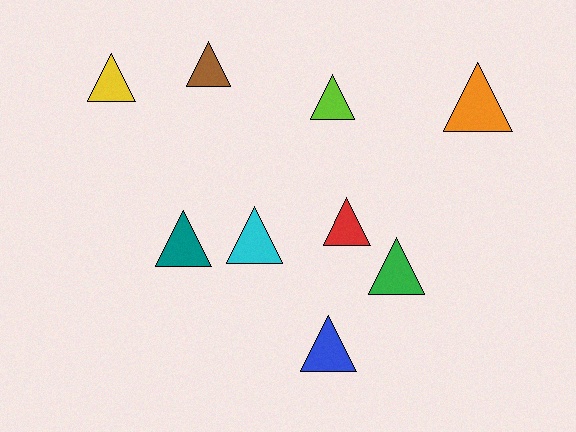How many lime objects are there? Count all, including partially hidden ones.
There is 1 lime object.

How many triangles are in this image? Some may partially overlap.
There are 9 triangles.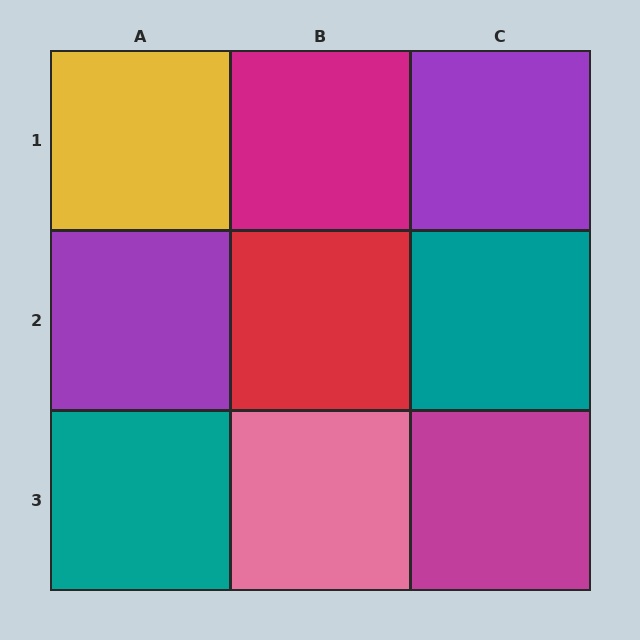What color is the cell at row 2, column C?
Teal.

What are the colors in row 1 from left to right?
Yellow, magenta, purple.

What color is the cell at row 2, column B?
Red.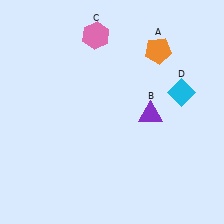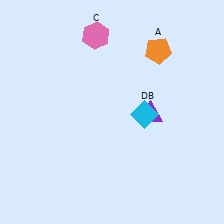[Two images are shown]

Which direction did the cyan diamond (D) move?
The cyan diamond (D) moved left.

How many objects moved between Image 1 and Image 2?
1 object moved between the two images.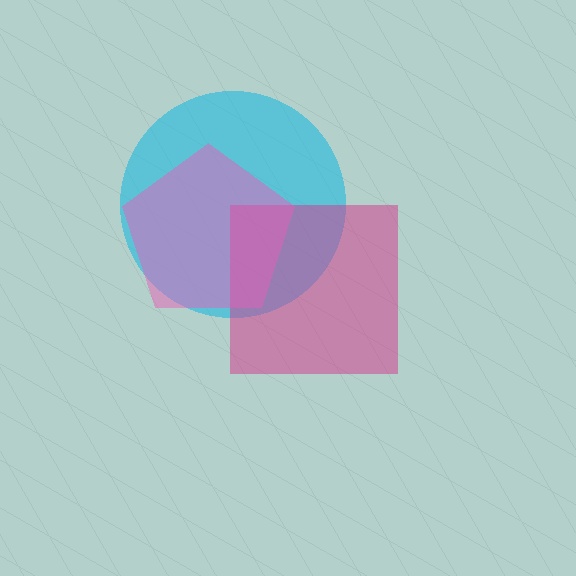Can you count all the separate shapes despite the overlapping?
Yes, there are 3 separate shapes.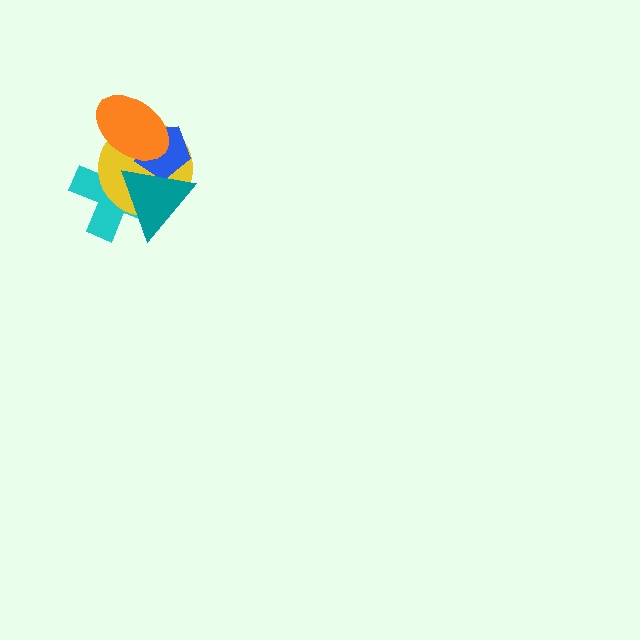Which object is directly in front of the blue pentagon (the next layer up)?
The teal triangle is directly in front of the blue pentagon.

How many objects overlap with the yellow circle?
4 objects overlap with the yellow circle.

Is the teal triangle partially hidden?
Yes, it is partially covered by another shape.